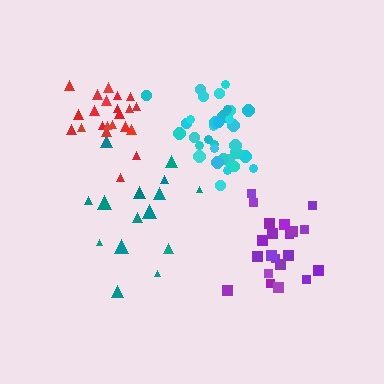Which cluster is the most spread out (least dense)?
Teal.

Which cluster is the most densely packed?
Cyan.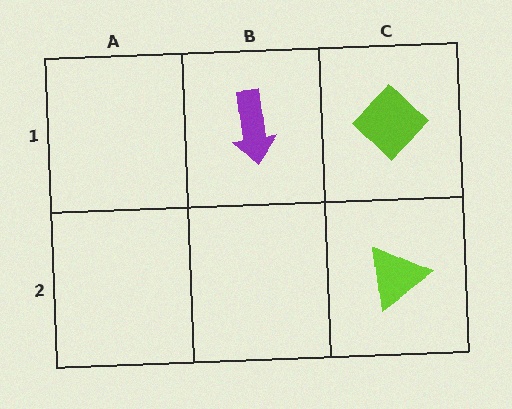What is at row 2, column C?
A lime triangle.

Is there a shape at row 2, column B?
No, that cell is empty.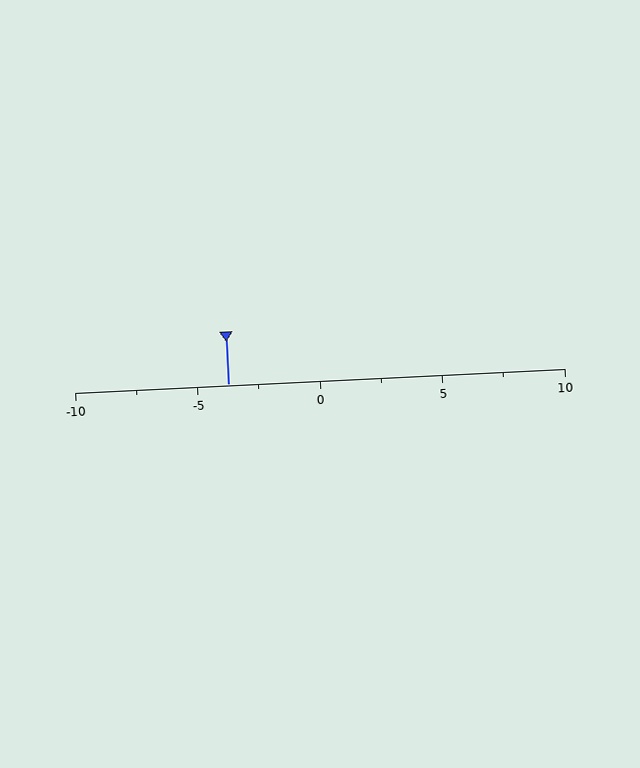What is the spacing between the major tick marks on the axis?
The major ticks are spaced 5 apart.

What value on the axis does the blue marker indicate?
The marker indicates approximately -3.8.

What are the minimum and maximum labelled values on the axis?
The axis runs from -10 to 10.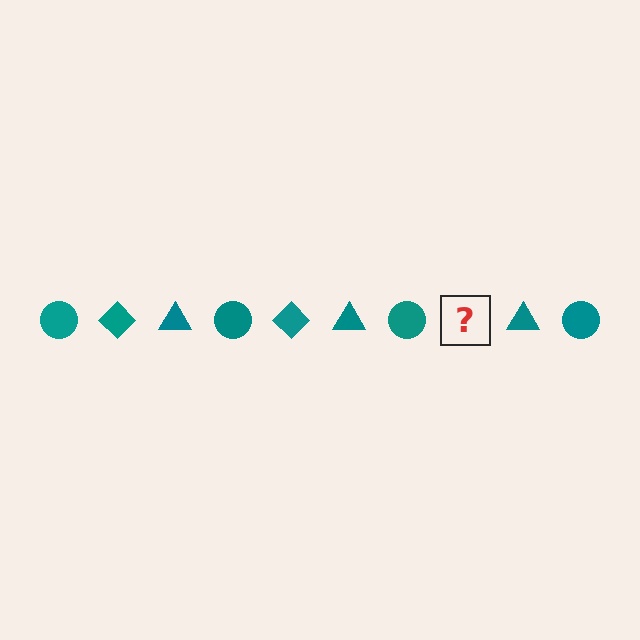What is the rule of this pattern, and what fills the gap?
The rule is that the pattern cycles through circle, diamond, triangle shapes in teal. The gap should be filled with a teal diamond.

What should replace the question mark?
The question mark should be replaced with a teal diamond.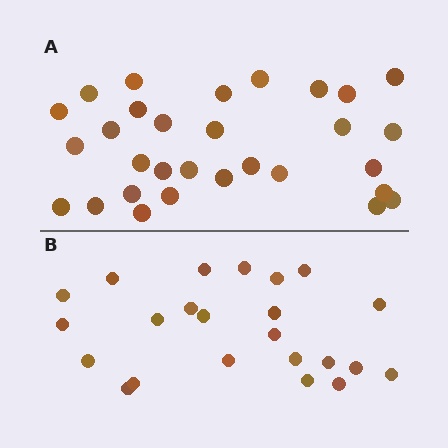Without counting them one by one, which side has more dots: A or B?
Region A (the top region) has more dots.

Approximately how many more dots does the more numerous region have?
Region A has roughly 8 or so more dots than region B.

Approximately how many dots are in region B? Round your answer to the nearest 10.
About 20 dots. (The exact count is 23, which rounds to 20.)